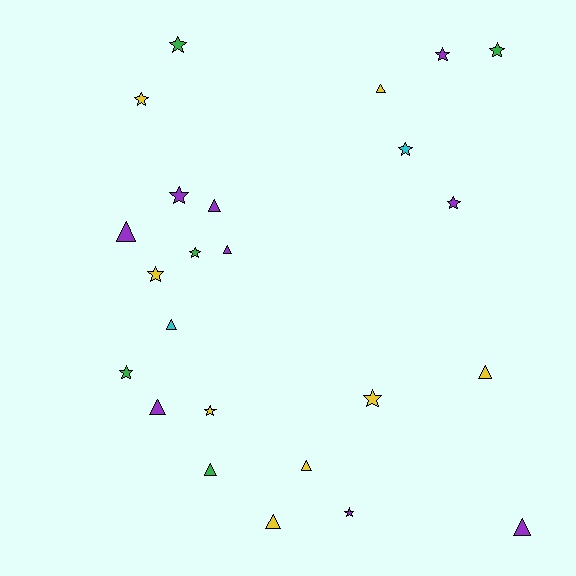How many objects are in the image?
There are 24 objects.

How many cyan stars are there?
There is 1 cyan star.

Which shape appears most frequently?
Star, with 13 objects.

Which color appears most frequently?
Purple, with 9 objects.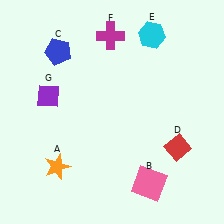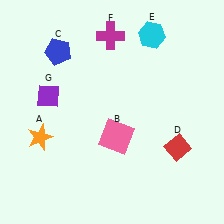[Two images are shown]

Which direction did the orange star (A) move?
The orange star (A) moved up.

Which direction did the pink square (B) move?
The pink square (B) moved up.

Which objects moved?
The objects that moved are: the orange star (A), the pink square (B).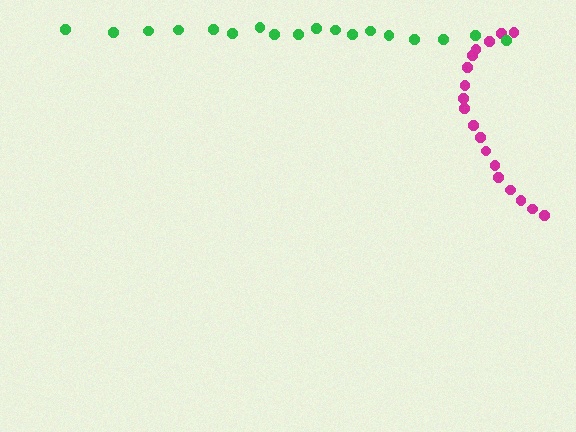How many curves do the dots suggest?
There are 2 distinct paths.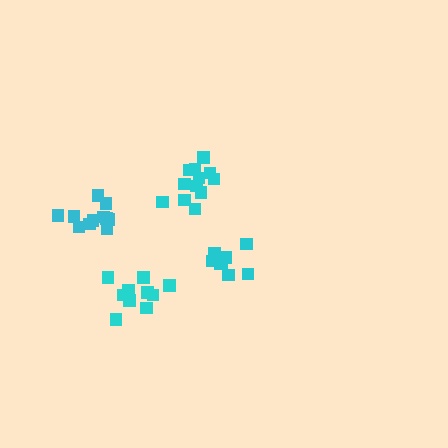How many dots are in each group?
Group 1: 12 dots, Group 2: 10 dots, Group 3: 8 dots, Group 4: 11 dots (41 total).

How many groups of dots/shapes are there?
There are 4 groups.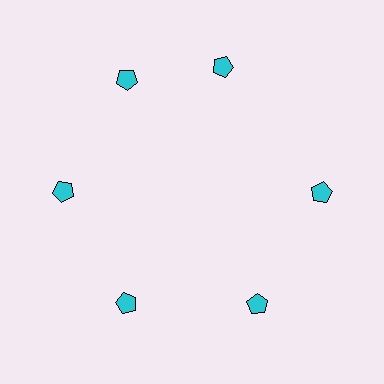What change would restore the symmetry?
The symmetry would be restored by rotating it back into even spacing with its neighbors so that all 6 pentagons sit at equal angles and equal distance from the center.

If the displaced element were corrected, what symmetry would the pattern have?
It would have 6-fold rotational symmetry — the pattern would map onto itself every 60 degrees.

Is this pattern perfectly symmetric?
No. The 6 cyan pentagons are arranged in a ring, but one element near the 1 o'clock position is rotated out of alignment along the ring, breaking the 6-fold rotational symmetry.